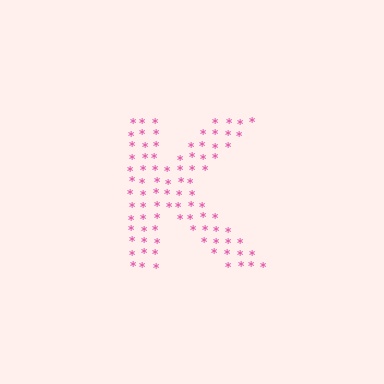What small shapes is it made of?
It is made of small asterisks.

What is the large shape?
The large shape is the letter K.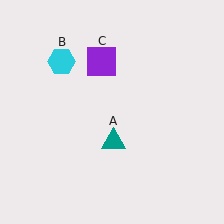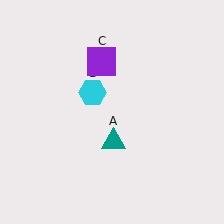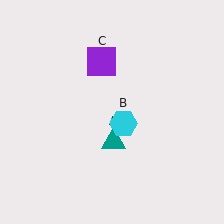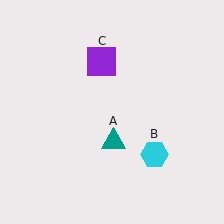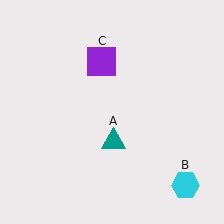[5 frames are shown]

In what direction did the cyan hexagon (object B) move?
The cyan hexagon (object B) moved down and to the right.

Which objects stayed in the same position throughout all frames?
Teal triangle (object A) and purple square (object C) remained stationary.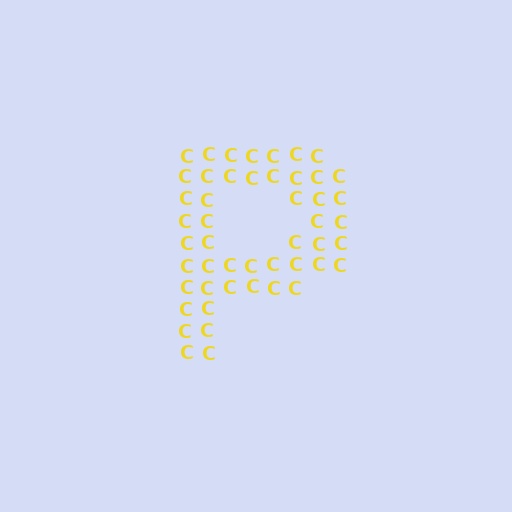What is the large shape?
The large shape is the letter P.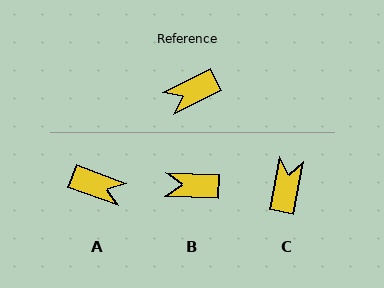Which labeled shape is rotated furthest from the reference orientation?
A, about 133 degrees away.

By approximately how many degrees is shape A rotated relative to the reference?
Approximately 133 degrees counter-clockwise.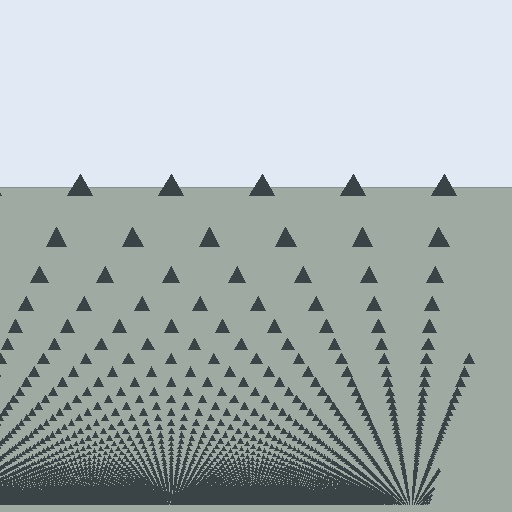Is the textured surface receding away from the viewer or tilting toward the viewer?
The surface appears to tilt toward the viewer. Texture elements get larger and sparser toward the top.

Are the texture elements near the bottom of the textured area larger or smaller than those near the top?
Smaller. The gradient is inverted — elements near the bottom are smaller and denser.